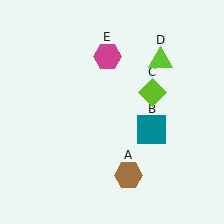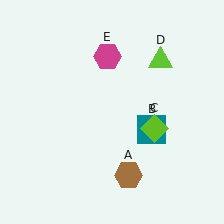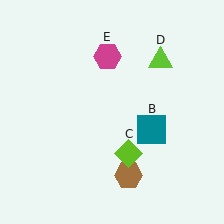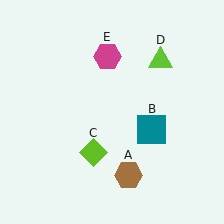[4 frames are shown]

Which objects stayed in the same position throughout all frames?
Brown hexagon (object A) and teal square (object B) and lime triangle (object D) and magenta hexagon (object E) remained stationary.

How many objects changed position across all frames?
1 object changed position: lime diamond (object C).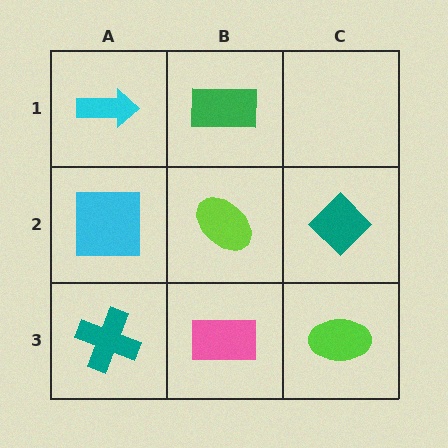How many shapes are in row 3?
3 shapes.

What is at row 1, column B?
A green rectangle.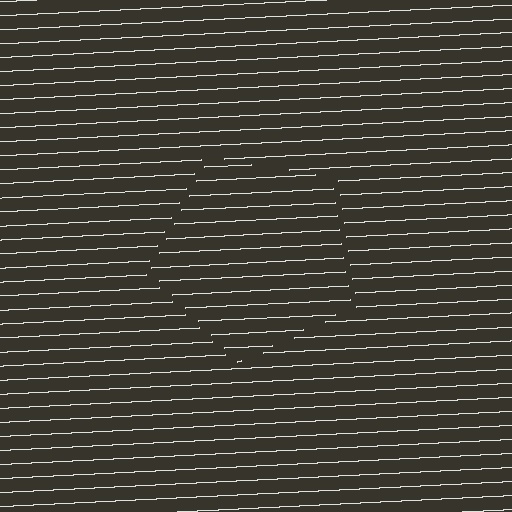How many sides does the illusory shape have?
5 sides — the line-ends trace a pentagon.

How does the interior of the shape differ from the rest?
The interior of the shape contains the same grating, shifted by half a period — the contour is defined by the phase discontinuity where line-ends from the inner and outer gratings abut.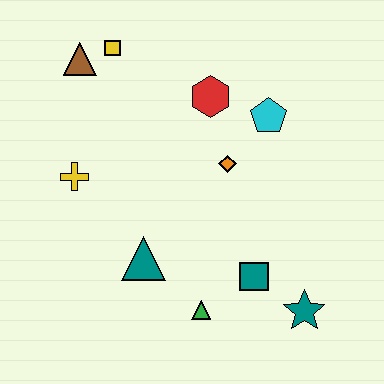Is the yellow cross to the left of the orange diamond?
Yes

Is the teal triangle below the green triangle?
No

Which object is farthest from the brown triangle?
The teal star is farthest from the brown triangle.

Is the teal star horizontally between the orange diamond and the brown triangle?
No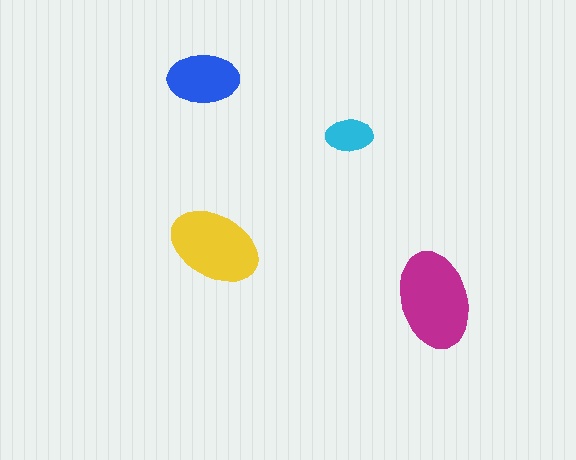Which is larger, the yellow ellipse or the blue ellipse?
The yellow one.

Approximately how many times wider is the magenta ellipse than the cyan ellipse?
About 2 times wider.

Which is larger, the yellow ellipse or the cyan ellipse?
The yellow one.